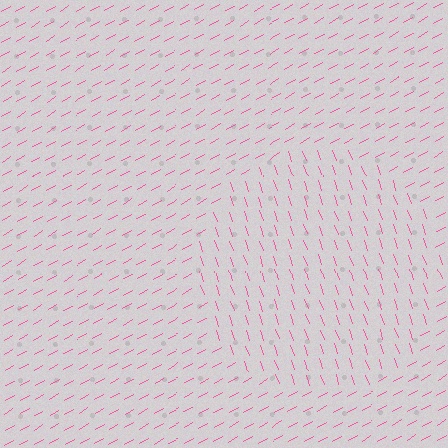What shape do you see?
I see a circle.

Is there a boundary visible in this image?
Yes, there is a texture boundary formed by a change in line orientation.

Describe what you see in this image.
The image is filled with small pink line segments. A circle region in the image has lines oriented differently from the surrounding lines, creating a visible texture boundary.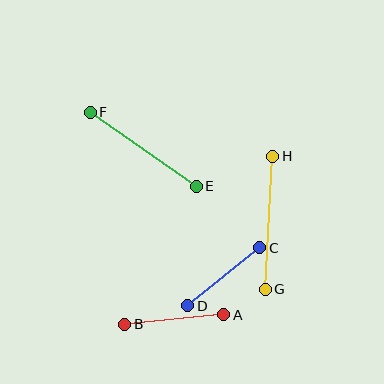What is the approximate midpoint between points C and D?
The midpoint is at approximately (224, 277) pixels.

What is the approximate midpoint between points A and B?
The midpoint is at approximately (174, 320) pixels.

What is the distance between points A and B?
The distance is approximately 100 pixels.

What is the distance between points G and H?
The distance is approximately 133 pixels.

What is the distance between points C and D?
The distance is approximately 92 pixels.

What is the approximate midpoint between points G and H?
The midpoint is at approximately (269, 223) pixels.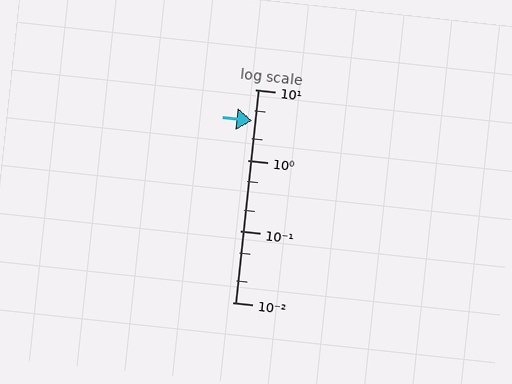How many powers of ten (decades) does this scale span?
The scale spans 3 decades, from 0.01 to 10.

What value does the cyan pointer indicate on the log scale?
The pointer indicates approximately 3.6.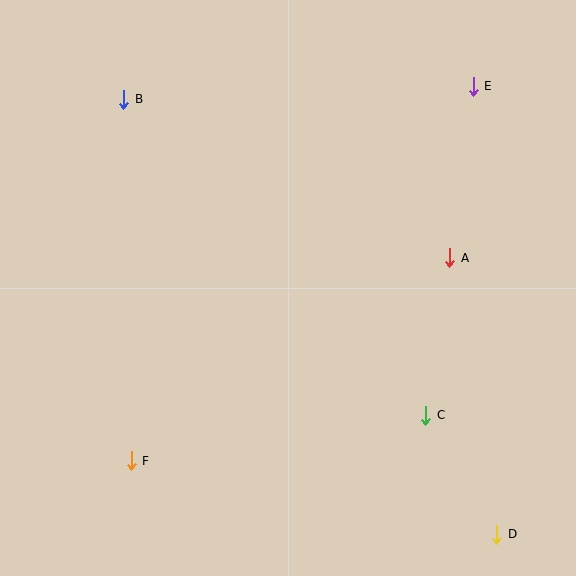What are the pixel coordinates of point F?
Point F is at (131, 461).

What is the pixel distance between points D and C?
The distance between D and C is 138 pixels.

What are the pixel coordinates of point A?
Point A is at (450, 258).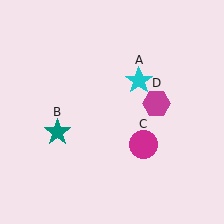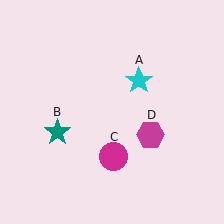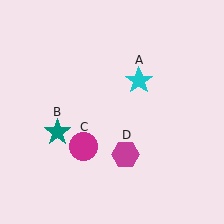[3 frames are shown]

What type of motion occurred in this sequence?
The magenta circle (object C), magenta hexagon (object D) rotated clockwise around the center of the scene.